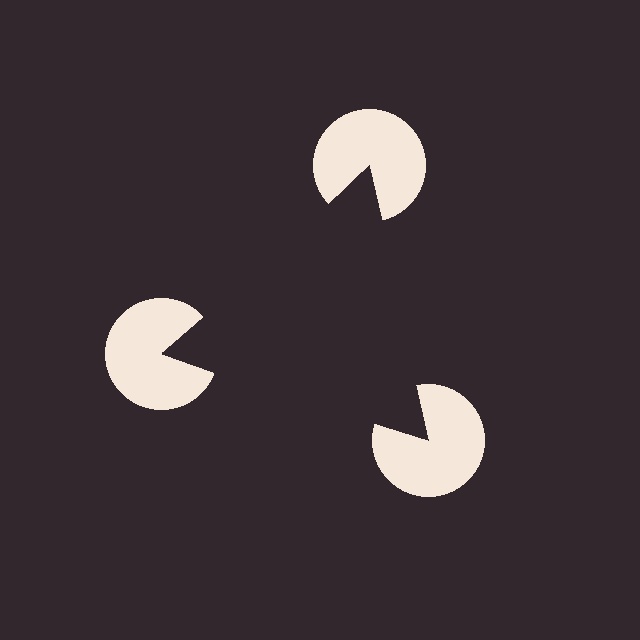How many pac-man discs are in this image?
There are 3 — one at each vertex of the illusory triangle.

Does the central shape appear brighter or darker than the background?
It typically appears slightly darker than the background, even though no actual brightness change is drawn.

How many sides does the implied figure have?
3 sides.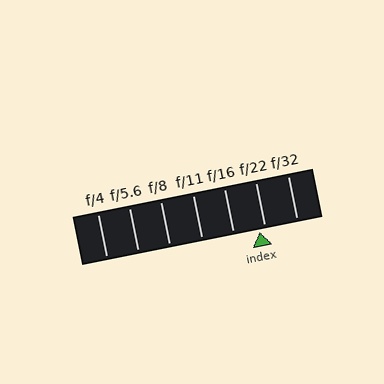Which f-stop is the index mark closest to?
The index mark is closest to f/22.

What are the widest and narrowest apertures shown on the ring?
The widest aperture shown is f/4 and the narrowest is f/32.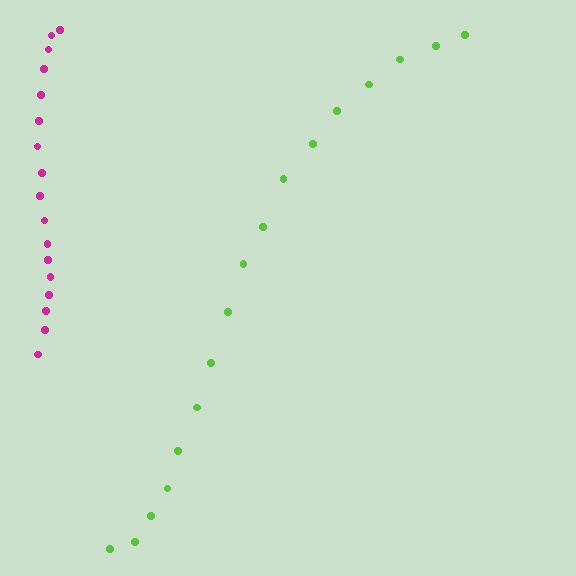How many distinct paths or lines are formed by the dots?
There are 2 distinct paths.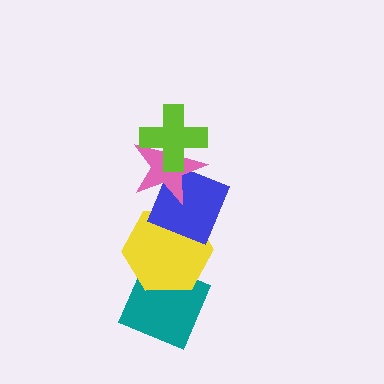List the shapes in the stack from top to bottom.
From top to bottom: the lime cross, the pink star, the blue diamond, the yellow hexagon, the teal diamond.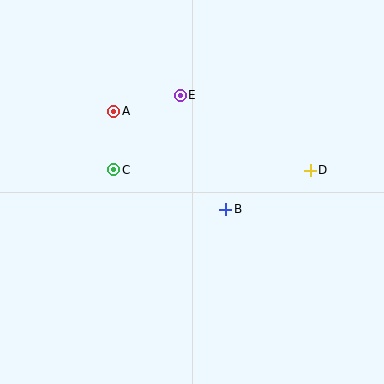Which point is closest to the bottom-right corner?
Point D is closest to the bottom-right corner.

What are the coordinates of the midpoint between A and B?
The midpoint between A and B is at (170, 160).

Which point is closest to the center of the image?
Point B at (226, 209) is closest to the center.